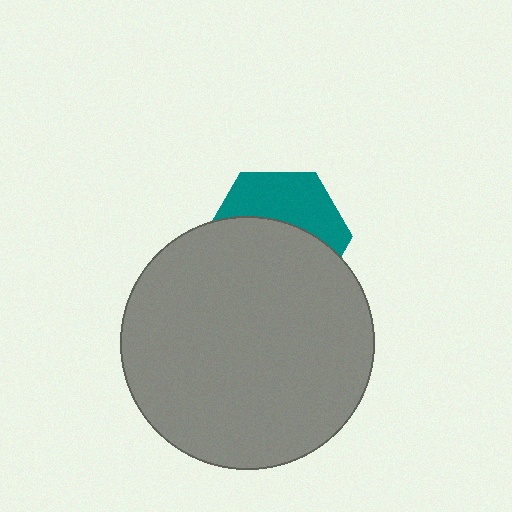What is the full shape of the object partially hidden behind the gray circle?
The partially hidden object is a teal hexagon.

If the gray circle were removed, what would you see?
You would see the complete teal hexagon.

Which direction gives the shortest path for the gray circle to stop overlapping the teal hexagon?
Moving down gives the shortest separation.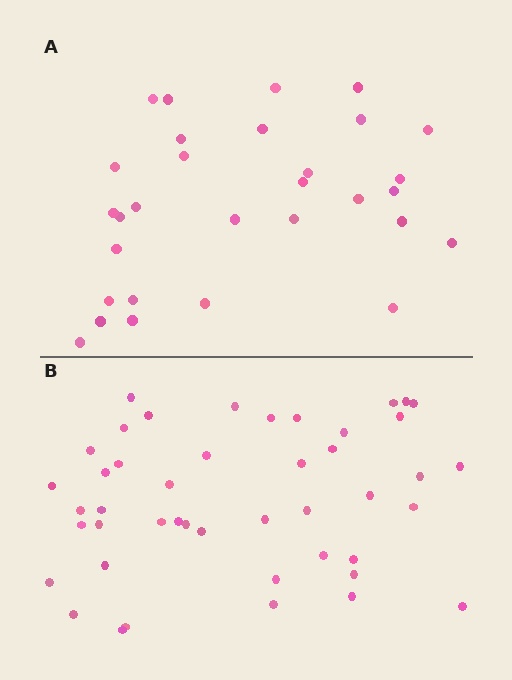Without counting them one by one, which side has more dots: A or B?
Region B (the bottom region) has more dots.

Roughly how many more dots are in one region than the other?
Region B has approximately 15 more dots than region A.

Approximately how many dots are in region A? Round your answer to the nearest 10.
About 30 dots.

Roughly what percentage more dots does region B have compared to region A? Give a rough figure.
About 50% more.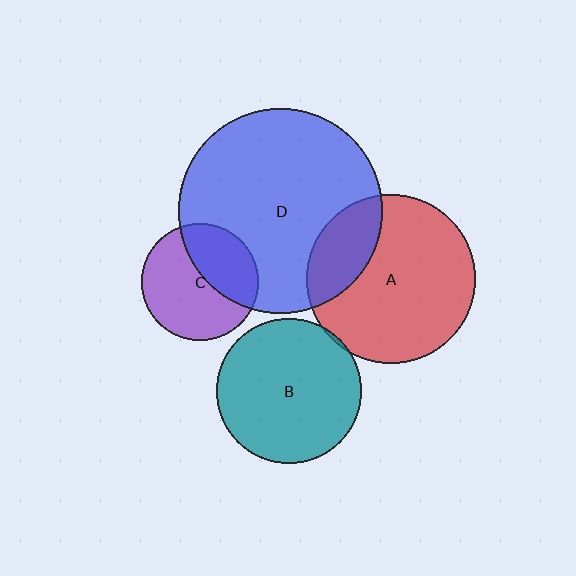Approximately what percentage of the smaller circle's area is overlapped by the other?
Approximately 25%.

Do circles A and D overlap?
Yes.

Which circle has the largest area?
Circle D (blue).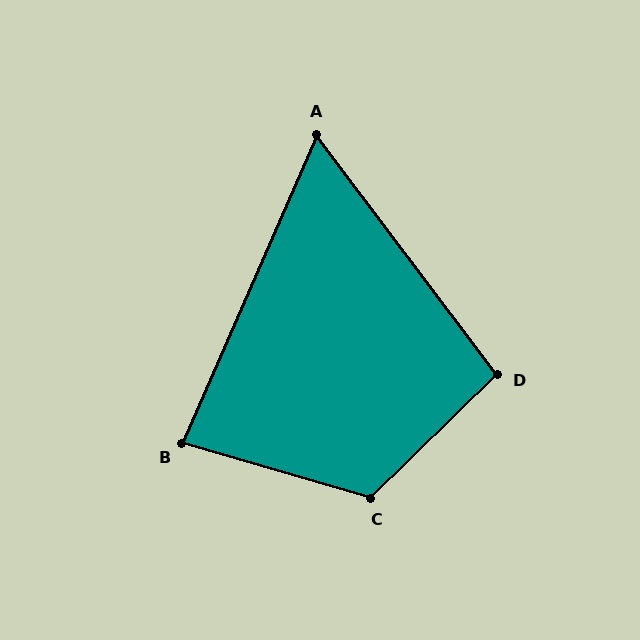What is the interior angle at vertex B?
Approximately 83 degrees (acute).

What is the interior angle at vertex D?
Approximately 97 degrees (obtuse).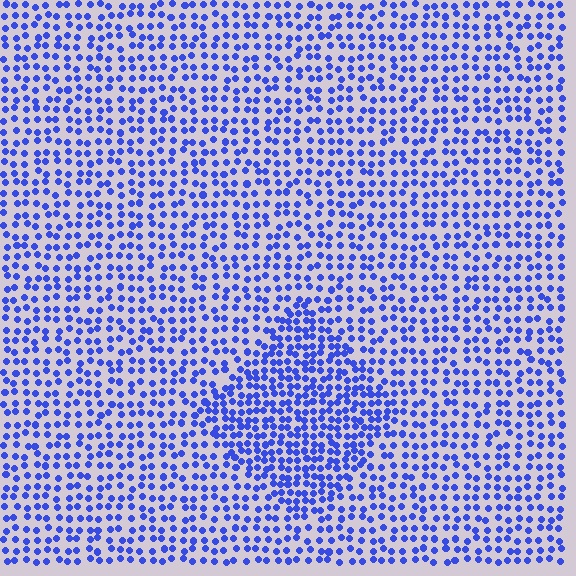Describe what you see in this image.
The image contains small blue elements arranged at two different densities. A diamond-shaped region is visible where the elements are more densely packed than the surrounding area.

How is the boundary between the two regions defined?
The boundary is defined by a change in element density (approximately 1.7x ratio). All elements are the same color, size, and shape.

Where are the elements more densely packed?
The elements are more densely packed inside the diamond boundary.